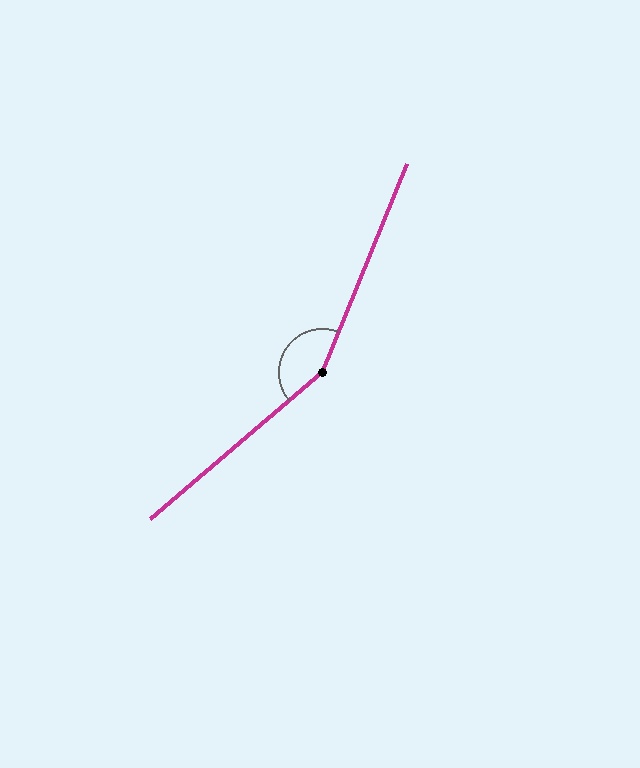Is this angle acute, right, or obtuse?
It is obtuse.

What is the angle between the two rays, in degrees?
Approximately 153 degrees.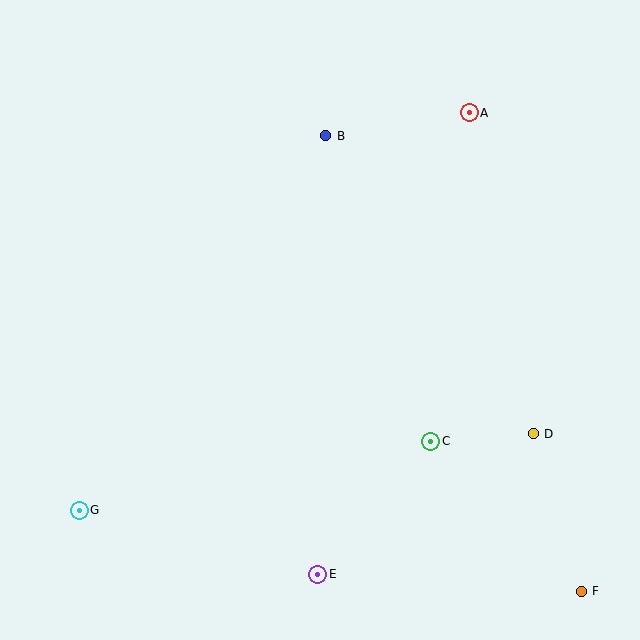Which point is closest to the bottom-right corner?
Point F is closest to the bottom-right corner.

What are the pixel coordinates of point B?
Point B is at (326, 136).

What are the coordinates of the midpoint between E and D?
The midpoint between E and D is at (426, 504).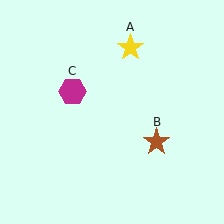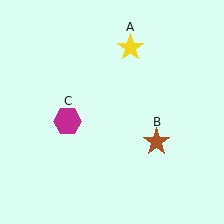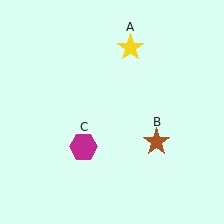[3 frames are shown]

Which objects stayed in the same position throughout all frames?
Yellow star (object A) and brown star (object B) remained stationary.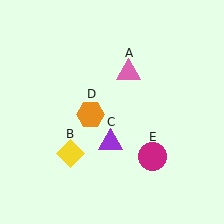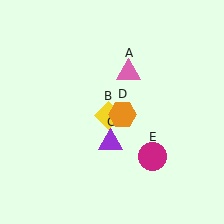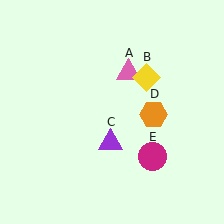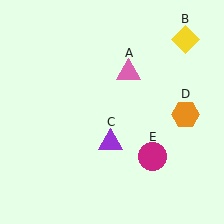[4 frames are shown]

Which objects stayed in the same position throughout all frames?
Pink triangle (object A) and purple triangle (object C) and magenta circle (object E) remained stationary.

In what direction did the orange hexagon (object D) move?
The orange hexagon (object D) moved right.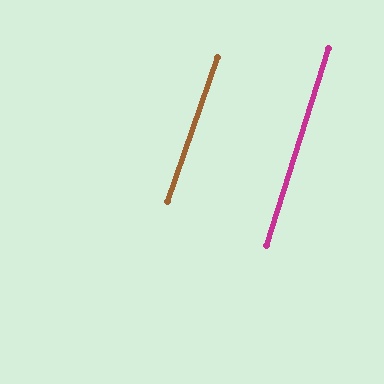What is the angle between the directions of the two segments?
Approximately 2 degrees.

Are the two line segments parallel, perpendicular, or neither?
Parallel — their directions differ by only 2.0°.